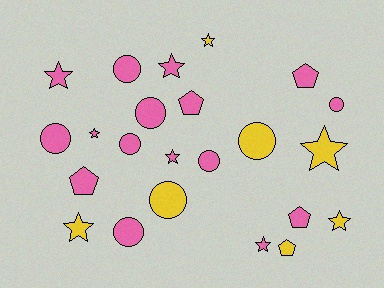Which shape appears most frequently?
Star, with 9 objects.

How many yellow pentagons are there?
There is 1 yellow pentagon.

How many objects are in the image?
There are 23 objects.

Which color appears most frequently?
Pink, with 16 objects.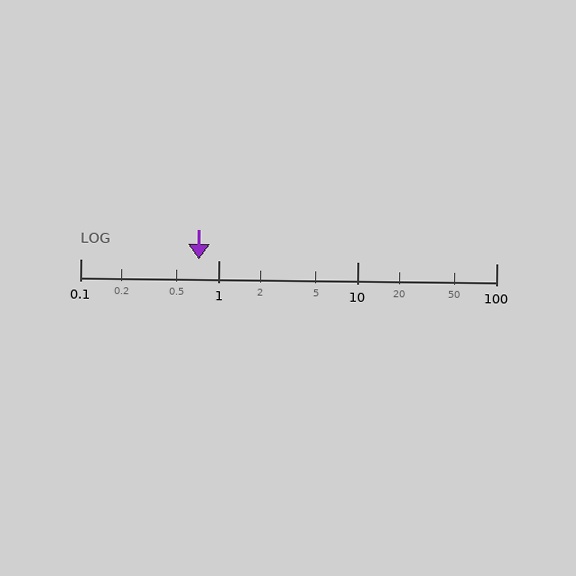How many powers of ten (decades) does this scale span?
The scale spans 3 decades, from 0.1 to 100.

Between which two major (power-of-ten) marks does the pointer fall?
The pointer is between 0.1 and 1.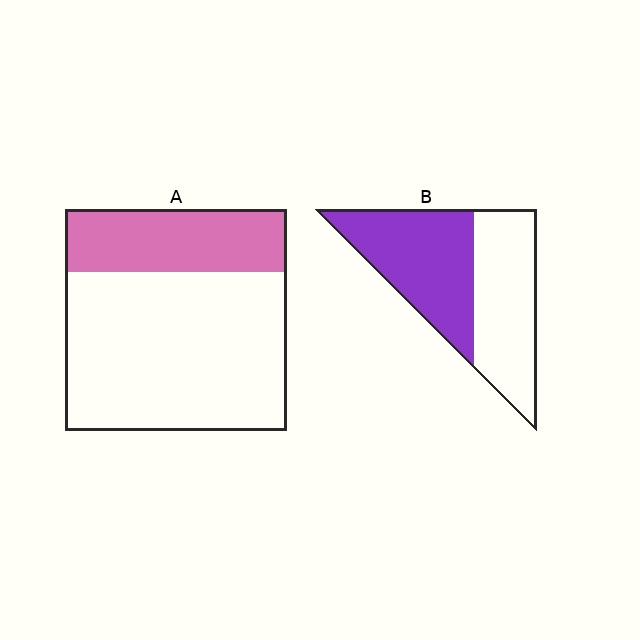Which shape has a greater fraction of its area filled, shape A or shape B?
Shape B.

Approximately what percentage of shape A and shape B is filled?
A is approximately 30% and B is approximately 50%.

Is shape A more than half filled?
No.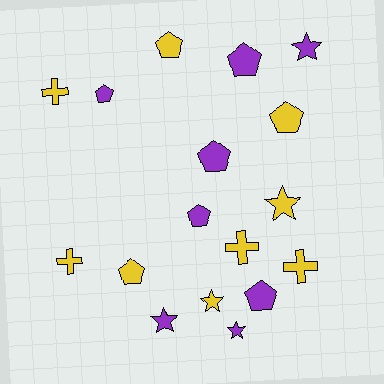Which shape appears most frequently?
Pentagon, with 8 objects.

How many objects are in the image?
There are 17 objects.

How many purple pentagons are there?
There are 5 purple pentagons.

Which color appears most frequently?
Yellow, with 9 objects.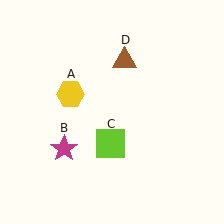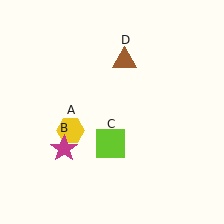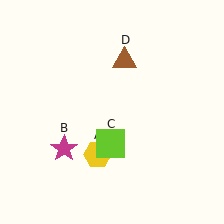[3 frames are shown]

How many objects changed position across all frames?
1 object changed position: yellow hexagon (object A).